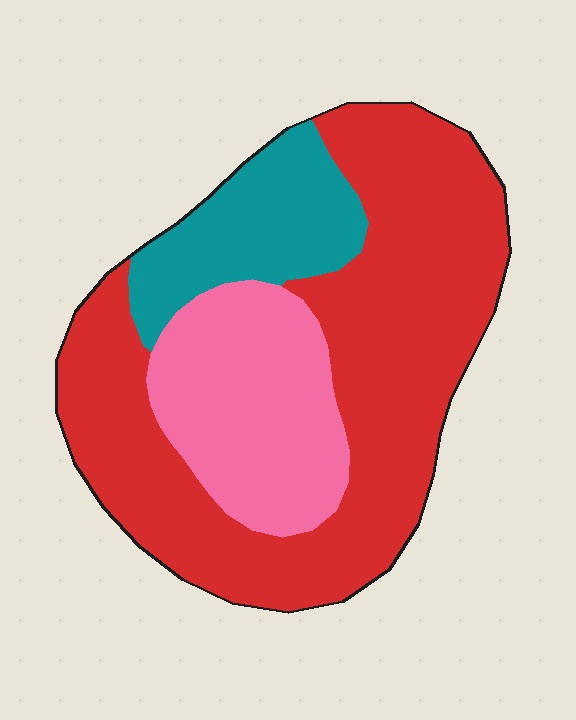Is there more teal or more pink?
Pink.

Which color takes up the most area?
Red, at roughly 60%.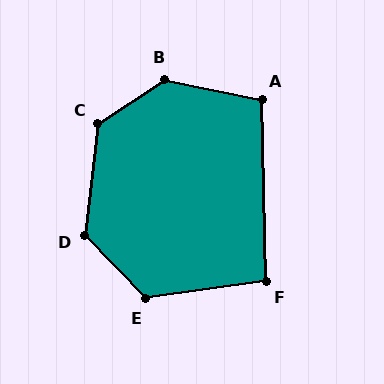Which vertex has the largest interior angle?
B, at approximately 134 degrees.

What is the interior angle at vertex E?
Approximately 126 degrees (obtuse).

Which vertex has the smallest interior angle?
F, at approximately 97 degrees.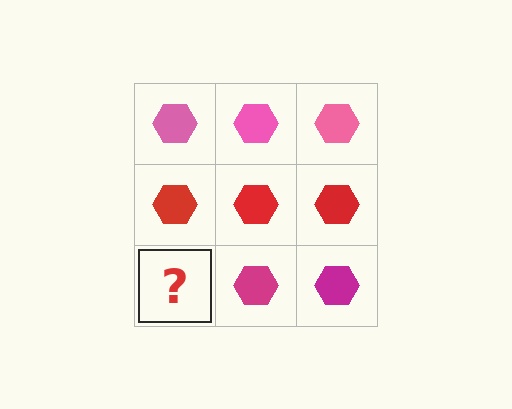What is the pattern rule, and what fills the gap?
The rule is that each row has a consistent color. The gap should be filled with a magenta hexagon.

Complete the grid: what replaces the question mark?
The question mark should be replaced with a magenta hexagon.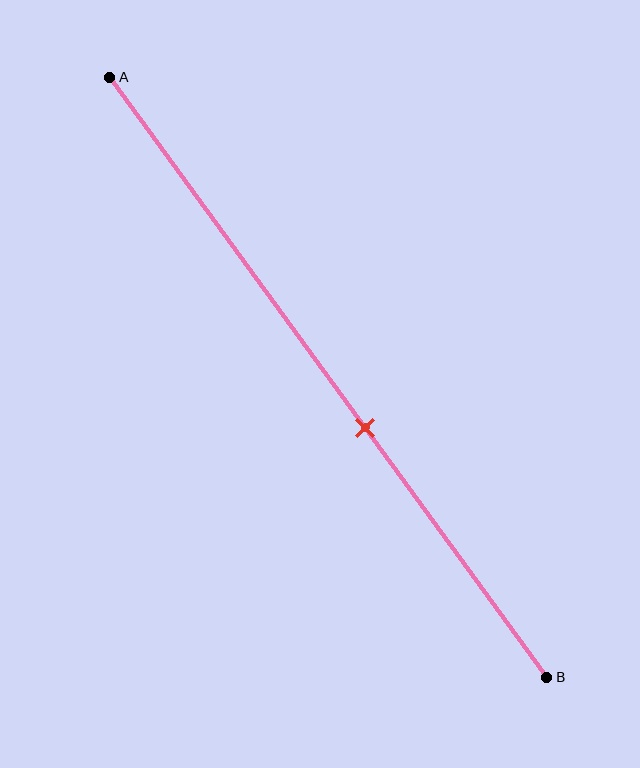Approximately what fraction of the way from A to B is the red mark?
The red mark is approximately 60% of the way from A to B.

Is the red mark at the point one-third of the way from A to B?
No, the mark is at about 60% from A, not at the 33% one-third point.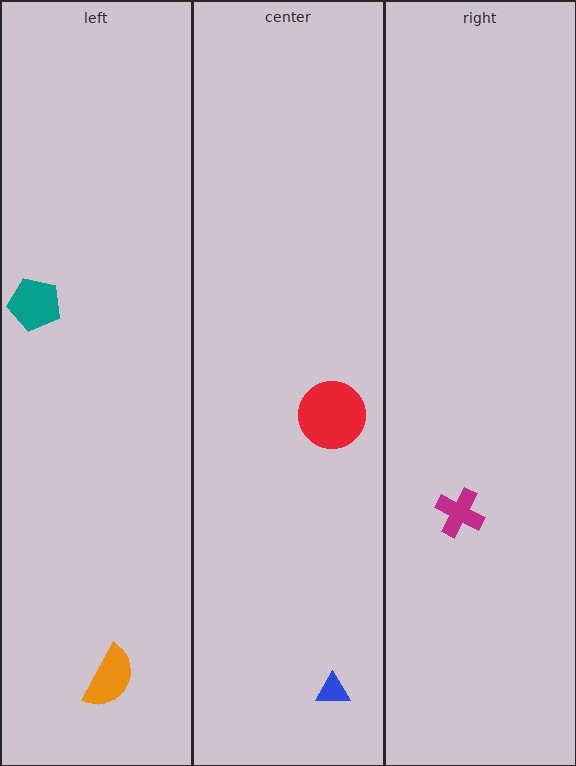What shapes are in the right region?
The magenta cross.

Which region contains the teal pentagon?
The left region.